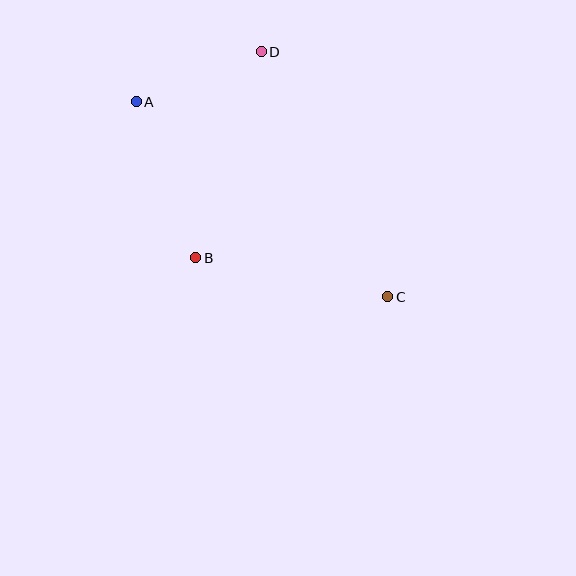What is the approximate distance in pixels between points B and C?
The distance between B and C is approximately 196 pixels.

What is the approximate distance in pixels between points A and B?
The distance between A and B is approximately 167 pixels.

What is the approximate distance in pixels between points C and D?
The distance between C and D is approximately 276 pixels.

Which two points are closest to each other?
Points A and D are closest to each other.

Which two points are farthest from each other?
Points A and C are farthest from each other.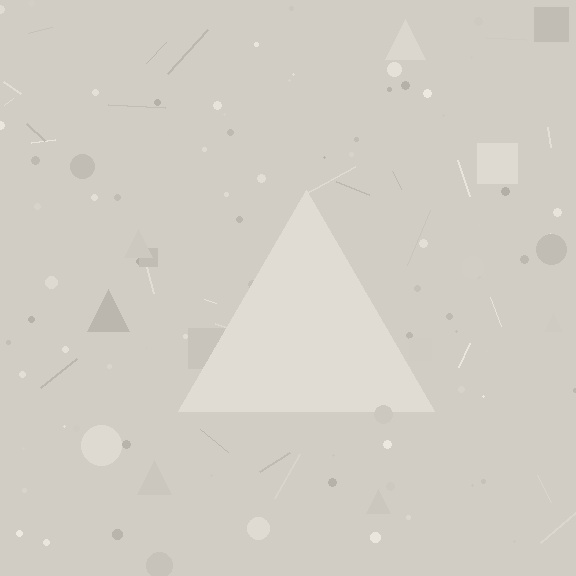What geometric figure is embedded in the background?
A triangle is embedded in the background.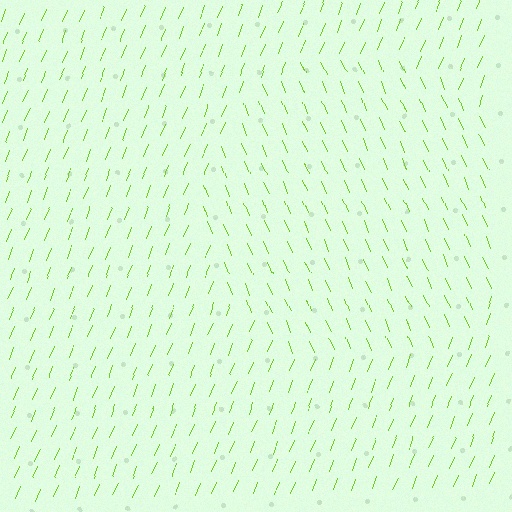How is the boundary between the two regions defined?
The boundary is defined purely by a change in line orientation (approximately 45 degrees difference). All lines are the same color and thickness.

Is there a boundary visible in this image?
Yes, there is a texture boundary formed by a change in line orientation.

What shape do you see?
I see a circle.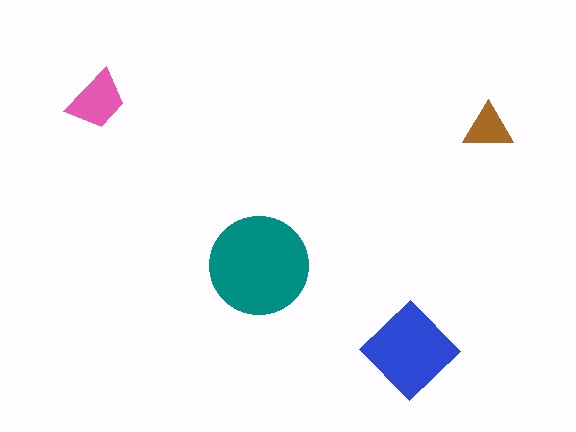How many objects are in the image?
There are 4 objects in the image.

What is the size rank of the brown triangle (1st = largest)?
4th.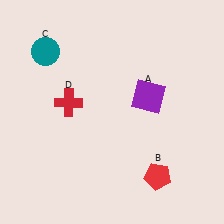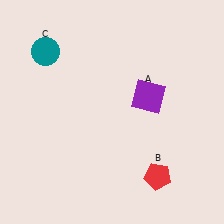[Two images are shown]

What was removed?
The red cross (D) was removed in Image 2.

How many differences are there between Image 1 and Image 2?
There is 1 difference between the two images.